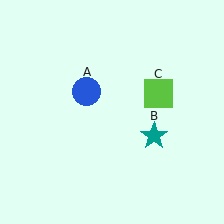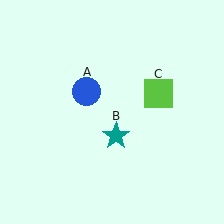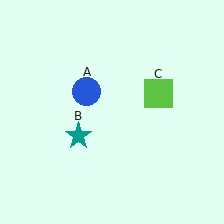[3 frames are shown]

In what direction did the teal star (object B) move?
The teal star (object B) moved left.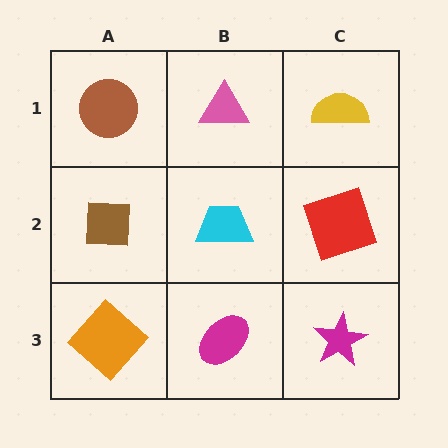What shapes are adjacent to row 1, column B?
A cyan trapezoid (row 2, column B), a brown circle (row 1, column A), a yellow semicircle (row 1, column C).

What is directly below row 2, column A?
An orange diamond.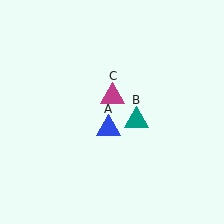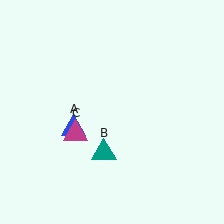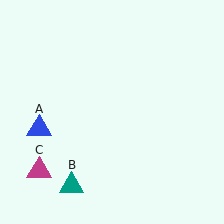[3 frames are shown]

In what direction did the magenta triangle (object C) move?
The magenta triangle (object C) moved down and to the left.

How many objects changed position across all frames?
3 objects changed position: blue triangle (object A), teal triangle (object B), magenta triangle (object C).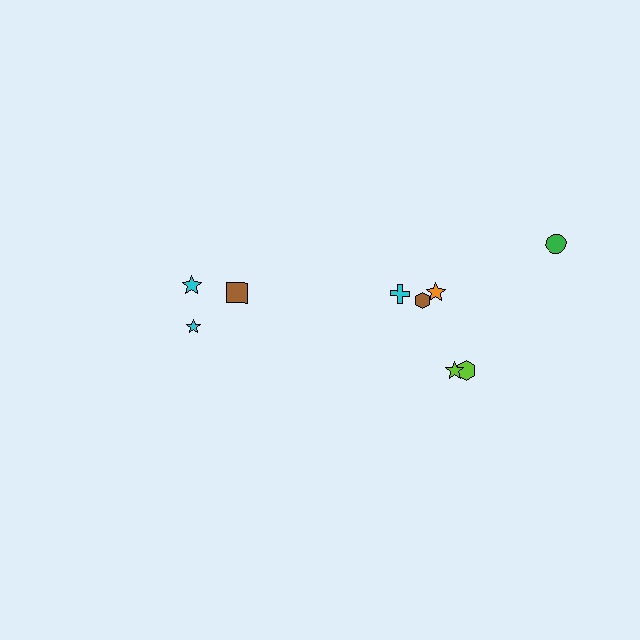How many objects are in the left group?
There are 3 objects.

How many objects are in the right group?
There are 6 objects.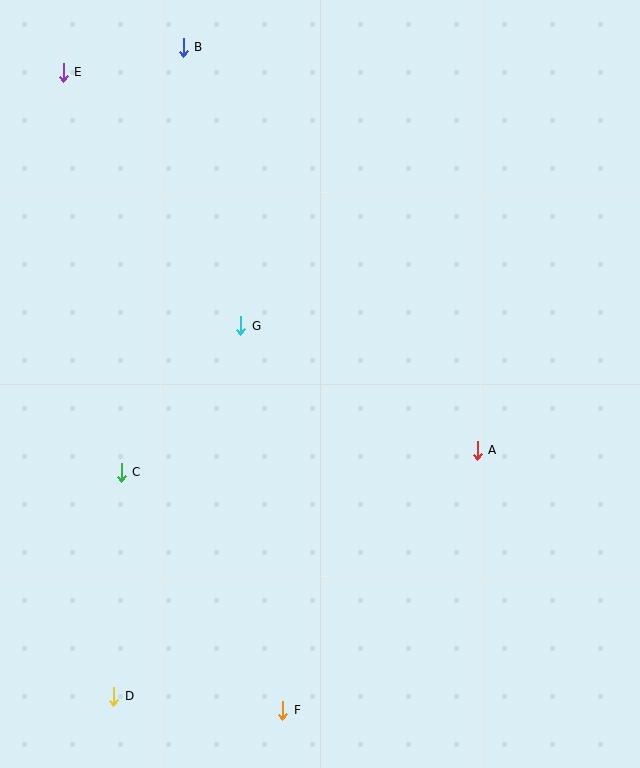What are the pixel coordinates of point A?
Point A is at (477, 450).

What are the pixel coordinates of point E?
Point E is at (63, 72).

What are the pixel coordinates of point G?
Point G is at (241, 326).